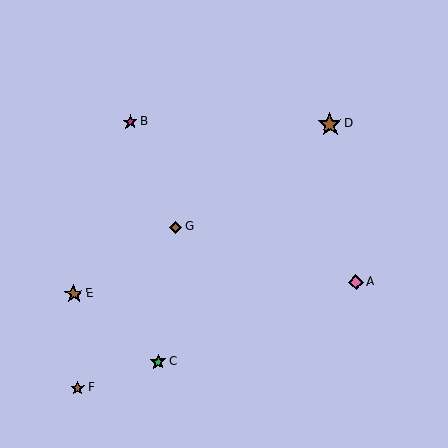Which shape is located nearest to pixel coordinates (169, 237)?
The brown diamond (labeled G) at (176, 227) is nearest to that location.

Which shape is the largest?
The brown star (labeled D) is the largest.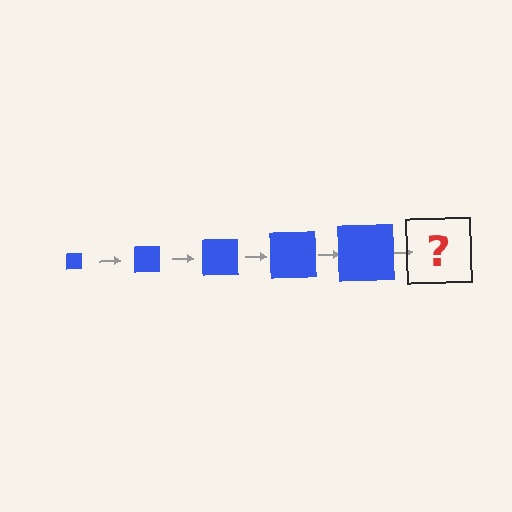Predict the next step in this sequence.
The next step is a blue square, larger than the previous one.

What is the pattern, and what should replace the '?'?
The pattern is that the square gets progressively larger each step. The '?' should be a blue square, larger than the previous one.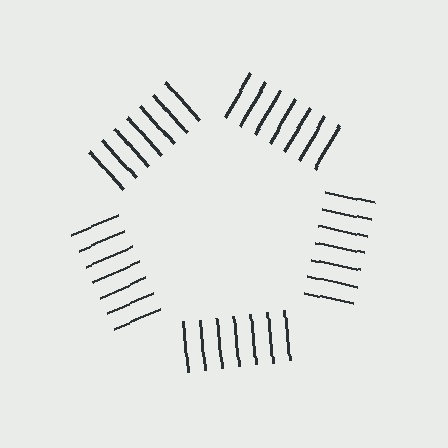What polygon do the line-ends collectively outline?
An illusory pentagon — the line segments terminate on its edges but no continuous stroke is drawn.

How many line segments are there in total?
35 — 7 along each of the 5 edges.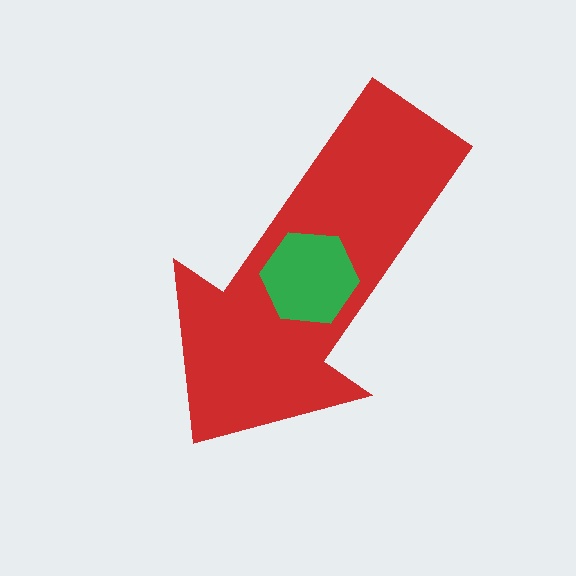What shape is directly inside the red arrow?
The green hexagon.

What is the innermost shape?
The green hexagon.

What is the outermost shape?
The red arrow.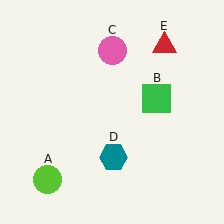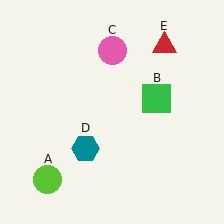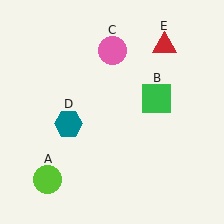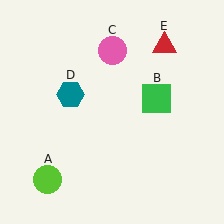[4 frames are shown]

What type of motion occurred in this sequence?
The teal hexagon (object D) rotated clockwise around the center of the scene.